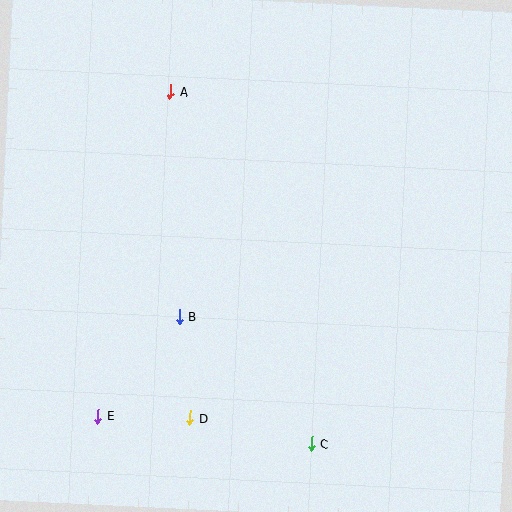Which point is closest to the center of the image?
Point B at (179, 316) is closest to the center.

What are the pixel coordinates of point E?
Point E is at (98, 416).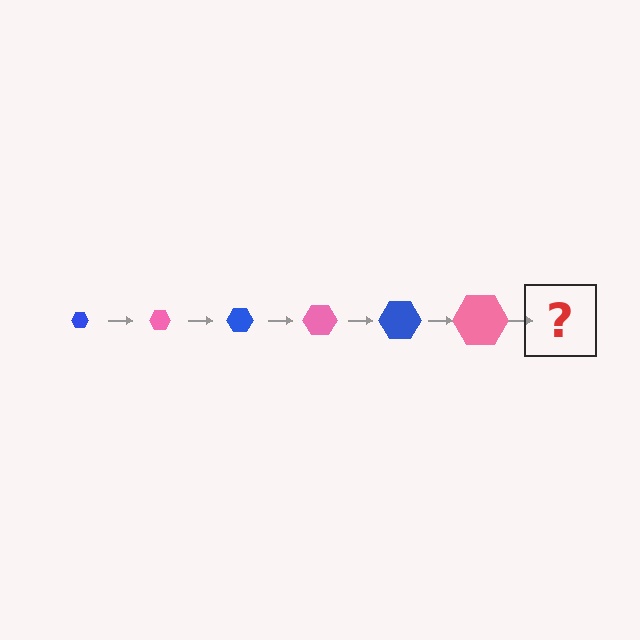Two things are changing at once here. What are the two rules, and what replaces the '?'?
The two rules are that the hexagon grows larger each step and the color cycles through blue and pink. The '?' should be a blue hexagon, larger than the previous one.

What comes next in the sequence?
The next element should be a blue hexagon, larger than the previous one.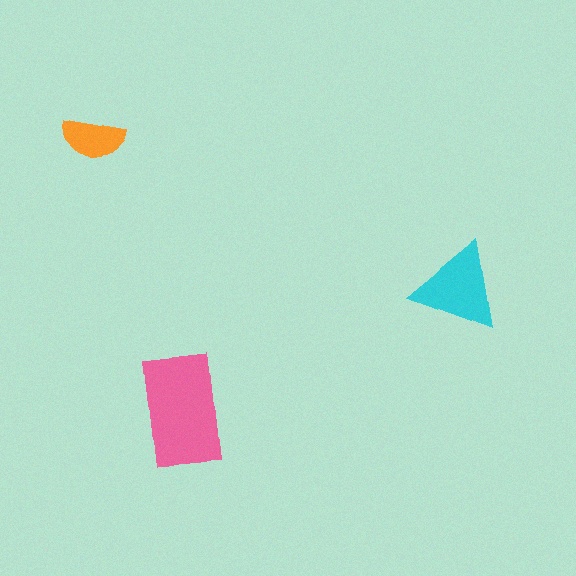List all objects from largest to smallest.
The pink rectangle, the cyan triangle, the orange semicircle.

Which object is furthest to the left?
The orange semicircle is leftmost.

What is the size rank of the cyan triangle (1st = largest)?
2nd.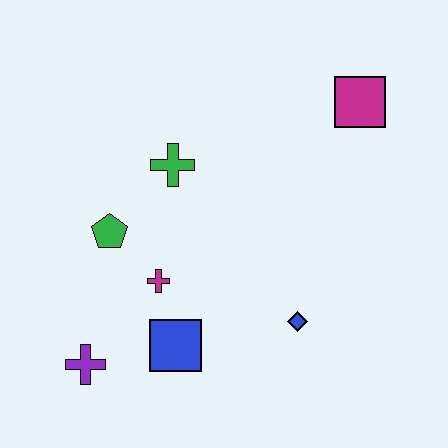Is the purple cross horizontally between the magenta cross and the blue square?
No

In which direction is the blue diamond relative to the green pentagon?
The blue diamond is to the right of the green pentagon.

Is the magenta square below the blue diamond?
No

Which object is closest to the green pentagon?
The magenta cross is closest to the green pentagon.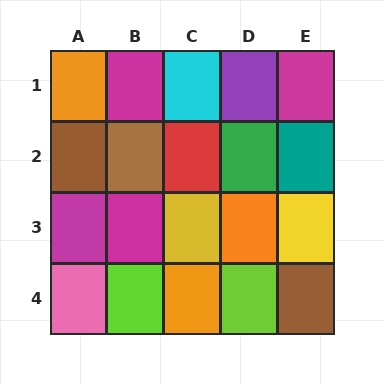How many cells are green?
1 cell is green.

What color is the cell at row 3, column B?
Magenta.